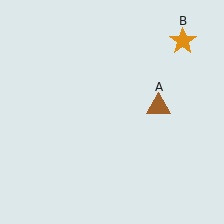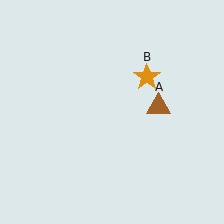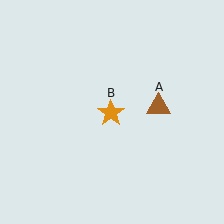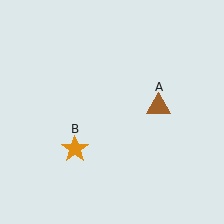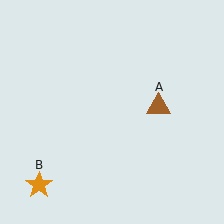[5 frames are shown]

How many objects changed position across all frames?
1 object changed position: orange star (object B).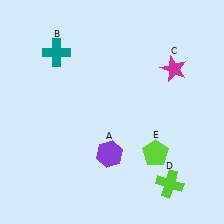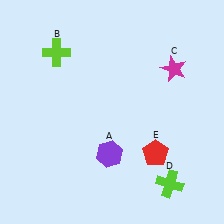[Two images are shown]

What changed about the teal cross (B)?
In Image 1, B is teal. In Image 2, it changed to lime.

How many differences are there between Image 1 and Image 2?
There are 2 differences between the two images.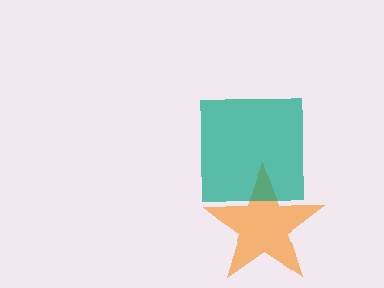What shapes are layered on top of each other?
The layered shapes are: an orange star, a teal square.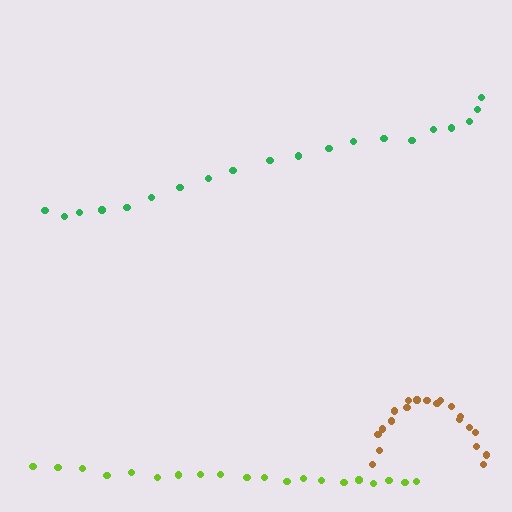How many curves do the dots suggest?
There are 3 distinct paths.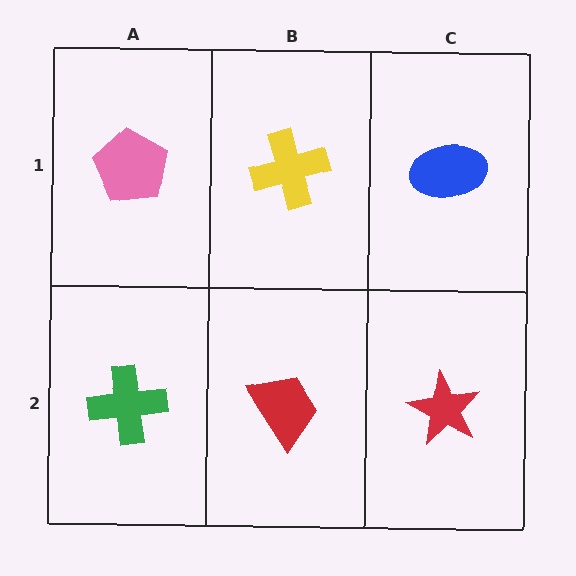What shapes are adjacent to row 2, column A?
A pink pentagon (row 1, column A), a red trapezoid (row 2, column B).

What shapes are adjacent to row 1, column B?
A red trapezoid (row 2, column B), a pink pentagon (row 1, column A), a blue ellipse (row 1, column C).